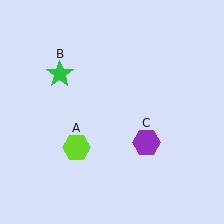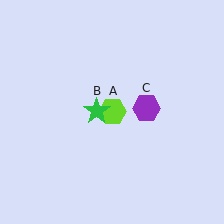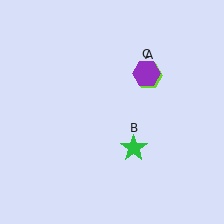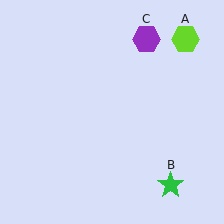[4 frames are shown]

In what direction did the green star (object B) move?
The green star (object B) moved down and to the right.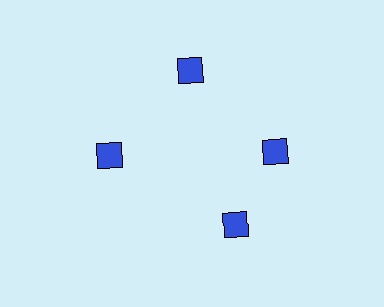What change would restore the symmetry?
The symmetry would be restored by rotating it back into even spacing with its neighbors so that all 4 diamonds sit at equal angles and equal distance from the center.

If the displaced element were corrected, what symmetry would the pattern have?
It would have 4-fold rotational symmetry — the pattern would map onto itself every 90 degrees.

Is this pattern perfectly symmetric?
No. The 4 blue diamonds are arranged in a ring, but one element near the 6 o'clock position is rotated out of alignment along the ring, breaking the 4-fold rotational symmetry.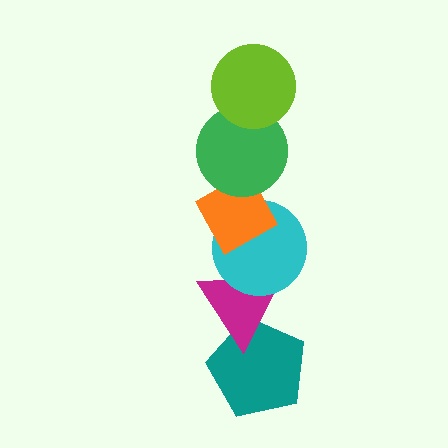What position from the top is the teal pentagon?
The teal pentagon is 6th from the top.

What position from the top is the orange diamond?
The orange diamond is 3rd from the top.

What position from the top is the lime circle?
The lime circle is 1st from the top.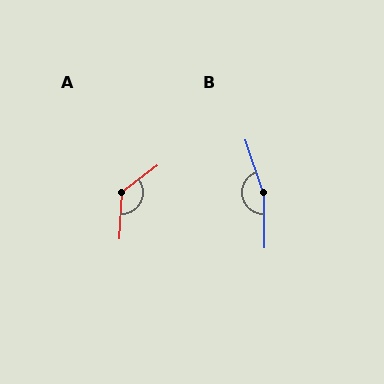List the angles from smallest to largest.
A (130°), B (162°).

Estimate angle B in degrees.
Approximately 162 degrees.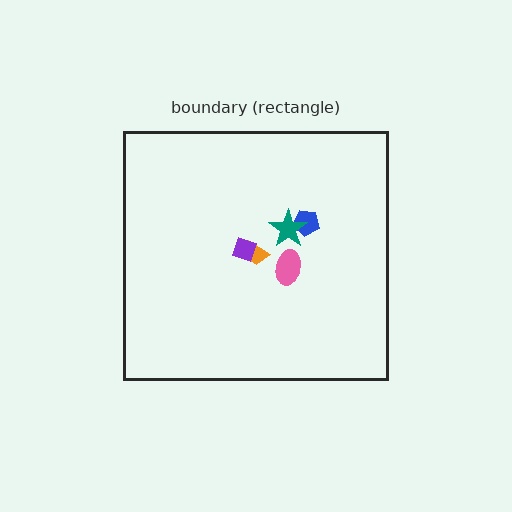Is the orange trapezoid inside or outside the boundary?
Inside.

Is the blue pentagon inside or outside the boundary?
Inside.